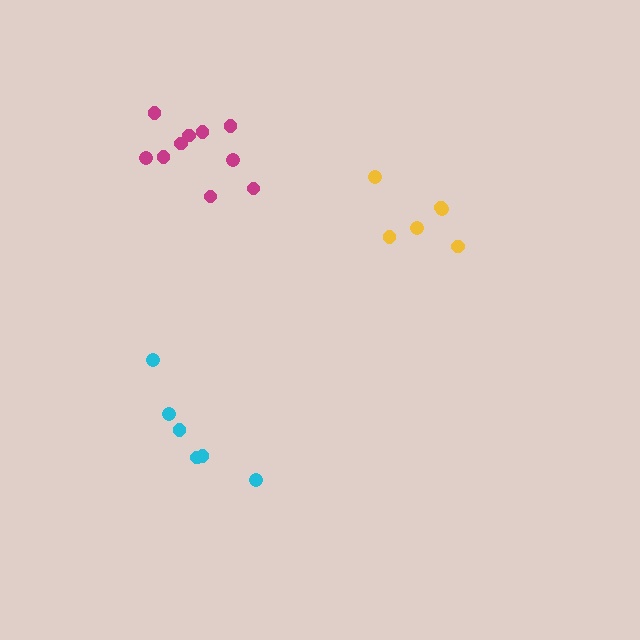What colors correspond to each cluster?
The clusters are colored: magenta, yellow, cyan.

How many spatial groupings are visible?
There are 3 spatial groupings.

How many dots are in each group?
Group 1: 10 dots, Group 2: 6 dots, Group 3: 6 dots (22 total).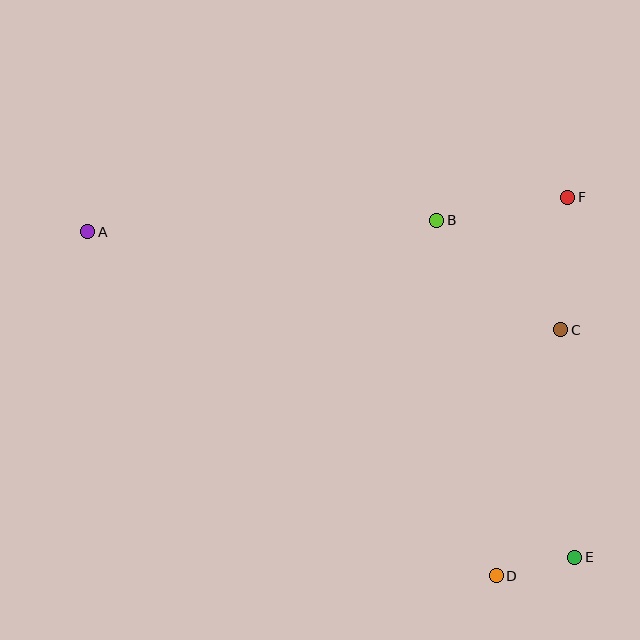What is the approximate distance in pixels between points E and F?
The distance between E and F is approximately 360 pixels.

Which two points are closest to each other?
Points D and E are closest to each other.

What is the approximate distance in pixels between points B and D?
The distance between B and D is approximately 361 pixels.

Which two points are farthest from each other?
Points A and E are farthest from each other.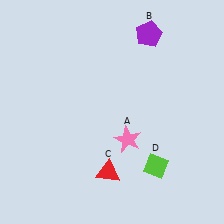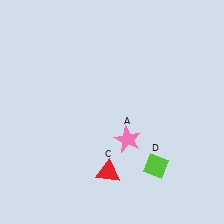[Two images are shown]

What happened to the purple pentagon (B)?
The purple pentagon (B) was removed in Image 2. It was in the top-right area of Image 1.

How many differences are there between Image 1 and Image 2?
There is 1 difference between the two images.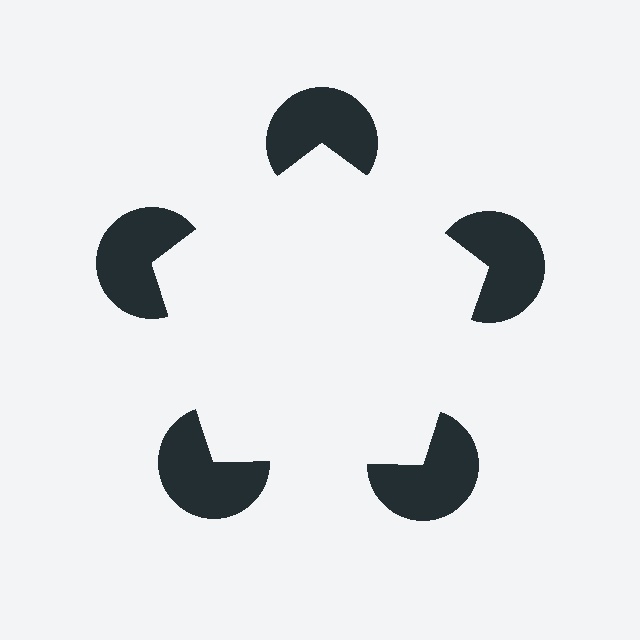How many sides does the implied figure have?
5 sides.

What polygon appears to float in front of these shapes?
An illusory pentagon — its edges are inferred from the aligned wedge cuts in the pac-man discs, not physically drawn.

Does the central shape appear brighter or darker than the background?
It typically appears slightly brighter than the background, even though no actual brightness change is drawn.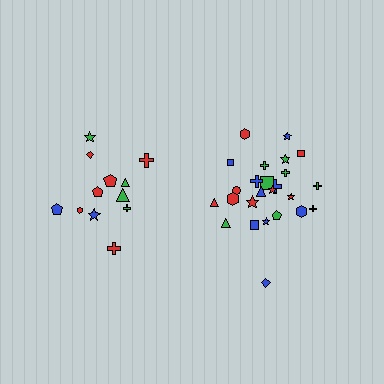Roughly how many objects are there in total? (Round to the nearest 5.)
Roughly 35 objects in total.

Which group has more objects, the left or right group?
The right group.